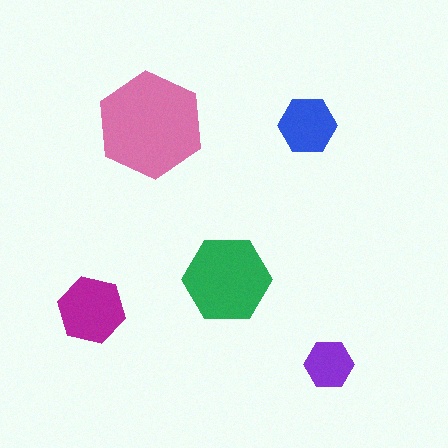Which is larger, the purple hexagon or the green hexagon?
The green one.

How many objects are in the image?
There are 5 objects in the image.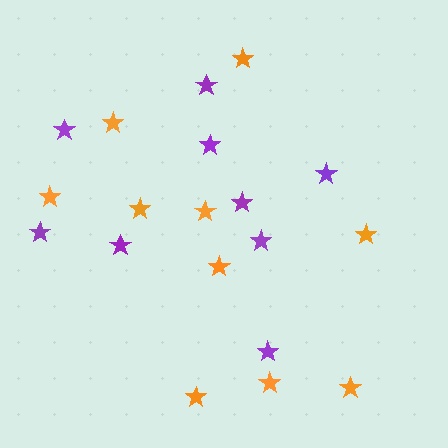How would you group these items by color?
There are 2 groups: one group of orange stars (10) and one group of purple stars (9).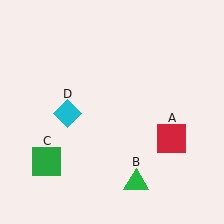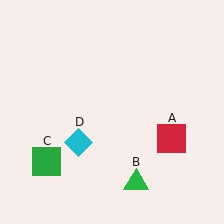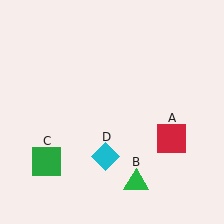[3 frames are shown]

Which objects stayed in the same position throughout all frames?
Red square (object A) and green triangle (object B) and green square (object C) remained stationary.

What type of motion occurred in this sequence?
The cyan diamond (object D) rotated counterclockwise around the center of the scene.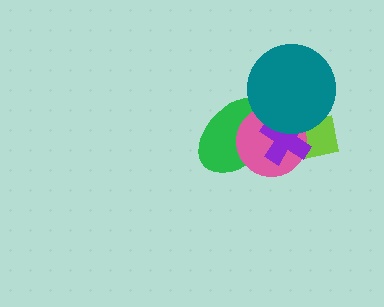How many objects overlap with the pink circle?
4 objects overlap with the pink circle.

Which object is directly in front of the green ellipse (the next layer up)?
The pink circle is directly in front of the green ellipse.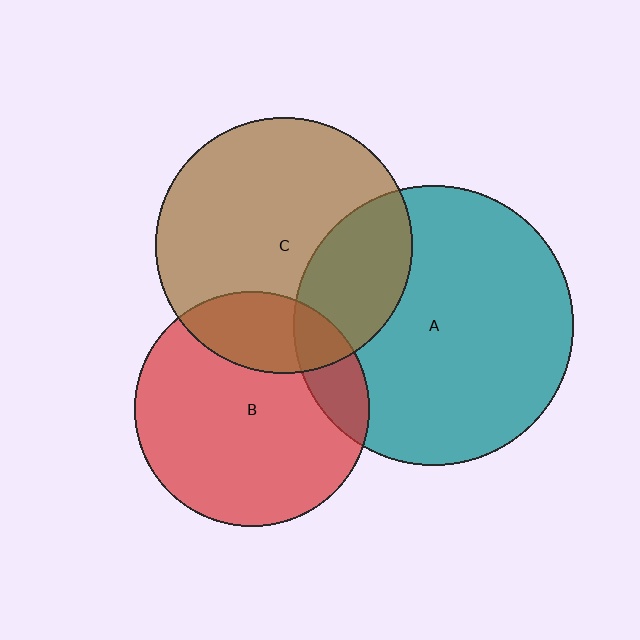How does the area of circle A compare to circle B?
Approximately 1.4 times.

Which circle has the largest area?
Circle A (teal).